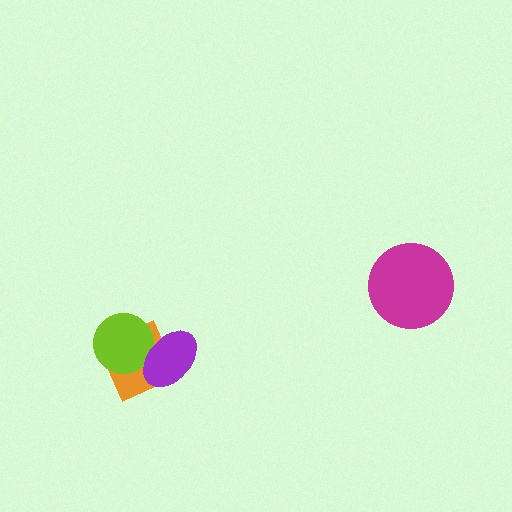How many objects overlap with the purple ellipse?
2 objects overlap with the purple ellipse.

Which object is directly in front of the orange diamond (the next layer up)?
The lime circle is directly in front of the orange diamond.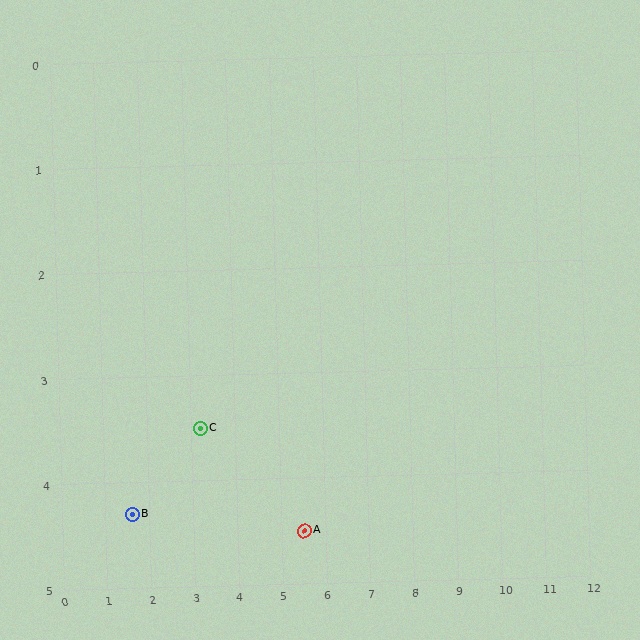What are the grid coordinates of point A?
Point A is at approximately (5.5, 4.5).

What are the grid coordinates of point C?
Point C is at approximately (3.2, 3.5).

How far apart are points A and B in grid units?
Points A and B are about 3.9 grid units apart.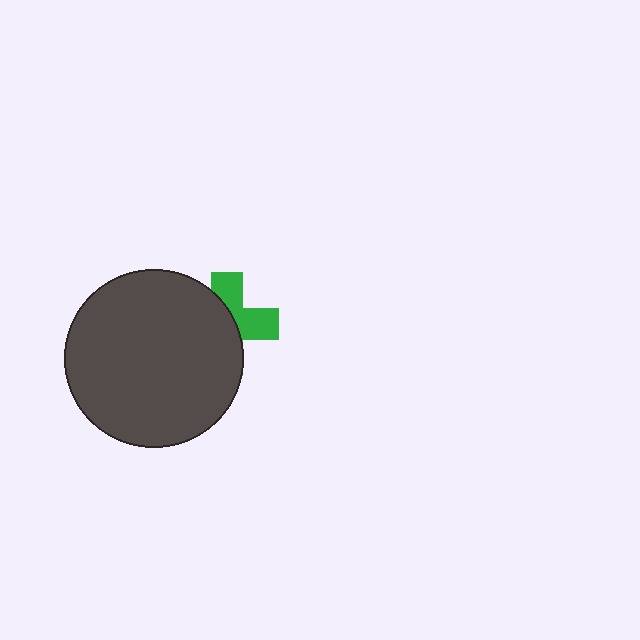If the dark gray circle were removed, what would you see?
You would see the complete green cross.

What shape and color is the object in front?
The object in front is a dark gray circle.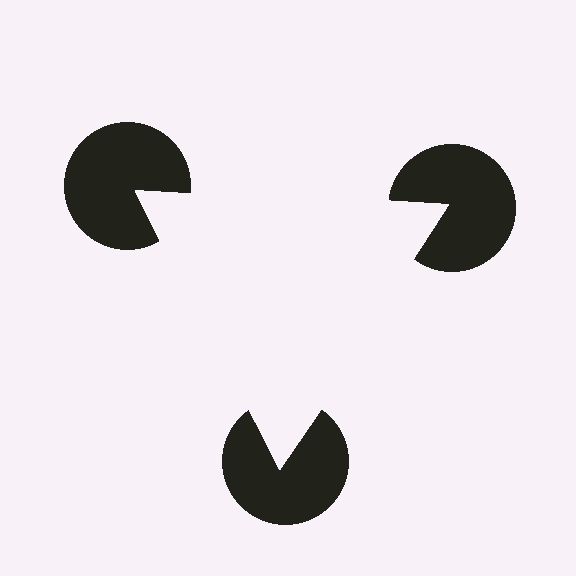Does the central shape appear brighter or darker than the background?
It typically appears slightly brighter than the background, even though no actual brightness change is drawn.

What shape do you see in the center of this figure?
An illusory triangle — its edges are inferred from the aligned wedge cuts in the pac-man discs, not physically drawn.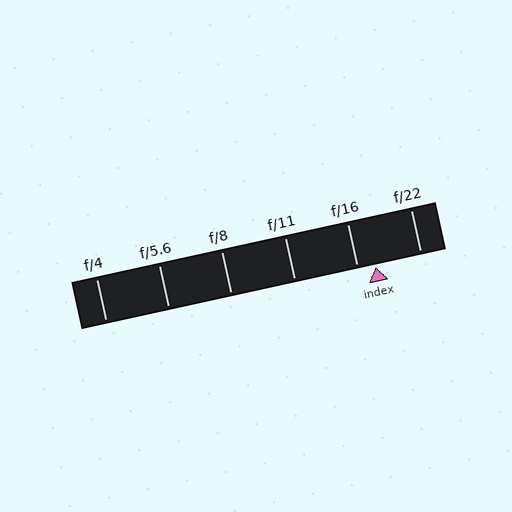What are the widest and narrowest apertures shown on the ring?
The widest aperture shown is f/4 and the narrowest is f/22.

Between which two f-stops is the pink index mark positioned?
The index mark is between f/16 and f/22.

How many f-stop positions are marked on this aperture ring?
There are 6 f-stop positions marked.